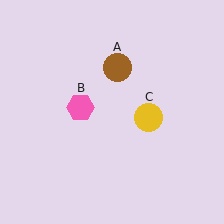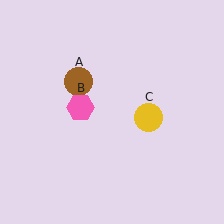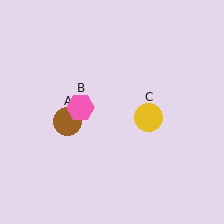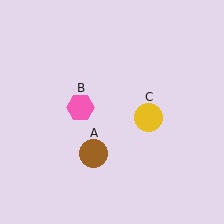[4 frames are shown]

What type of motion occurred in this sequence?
The brown circle (object A) rotated counterclockwise around the center of the scene.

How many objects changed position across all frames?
1 object changed position: brown circle (object A).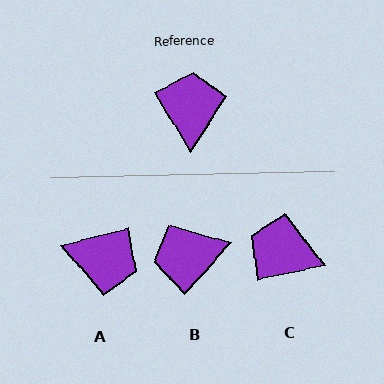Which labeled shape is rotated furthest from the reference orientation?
B, about 107 degrees away.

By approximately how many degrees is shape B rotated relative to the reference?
Approximately 107 degrees counter-clockwise.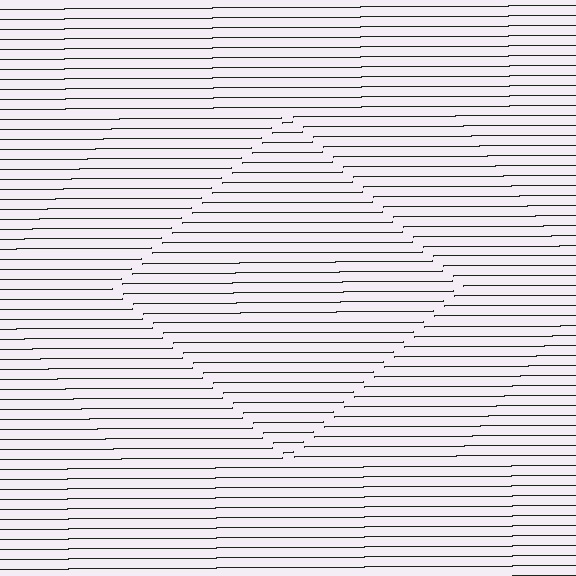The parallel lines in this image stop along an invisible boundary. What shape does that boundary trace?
An illusory square. The interior of the shape contains the same grating, shifted by half a period — the contour is defined by the phase discontinuity where line-ends from the inner and outer gratings abut.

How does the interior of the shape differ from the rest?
The interior of the shape contains the same grating, shifted by half a period — the contour is defined by the phase discontinuity where line-ends from the inner and outer gratings abut.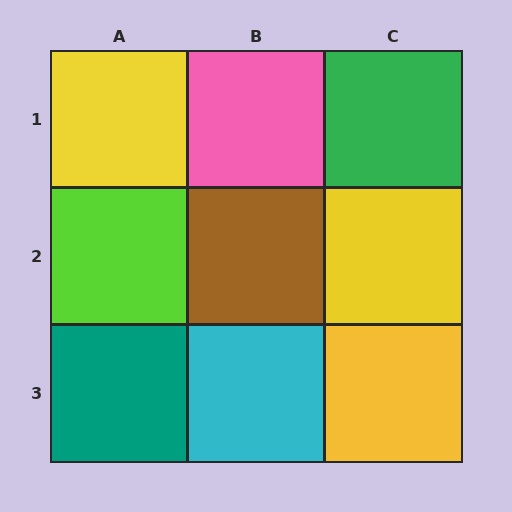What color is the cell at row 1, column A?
Yellow.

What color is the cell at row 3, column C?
Yellow.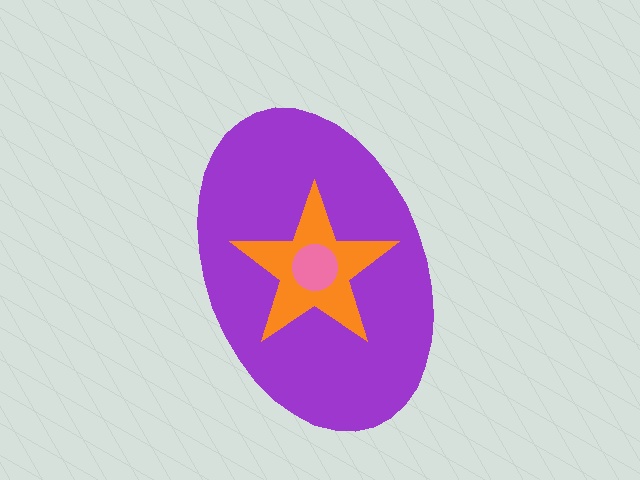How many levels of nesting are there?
3.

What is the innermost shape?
The pink circle.